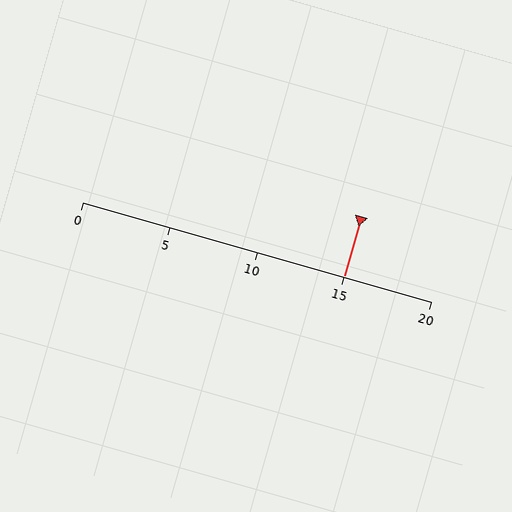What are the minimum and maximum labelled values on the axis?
The axis runs from 0 to 20.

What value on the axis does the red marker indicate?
The marker indicates approximately 15.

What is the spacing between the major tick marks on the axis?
The major ticks are spaced 5 apart.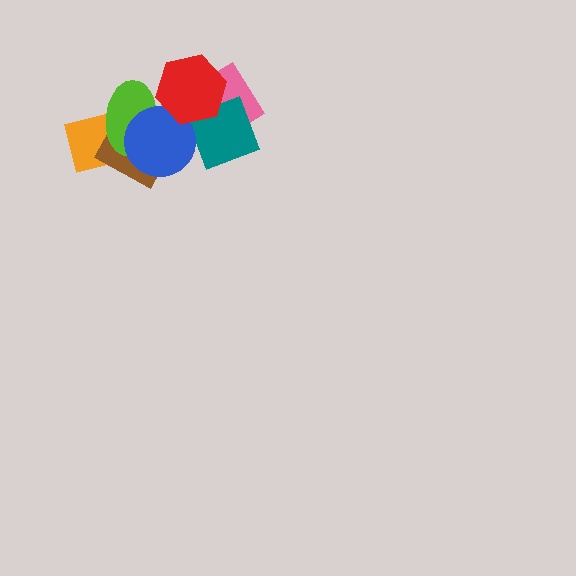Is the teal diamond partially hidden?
Yes, it is partially covered by another shape.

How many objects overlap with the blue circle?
4 objects overlap with the blue circle.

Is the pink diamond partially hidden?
Yes, it is partially covered by another shape.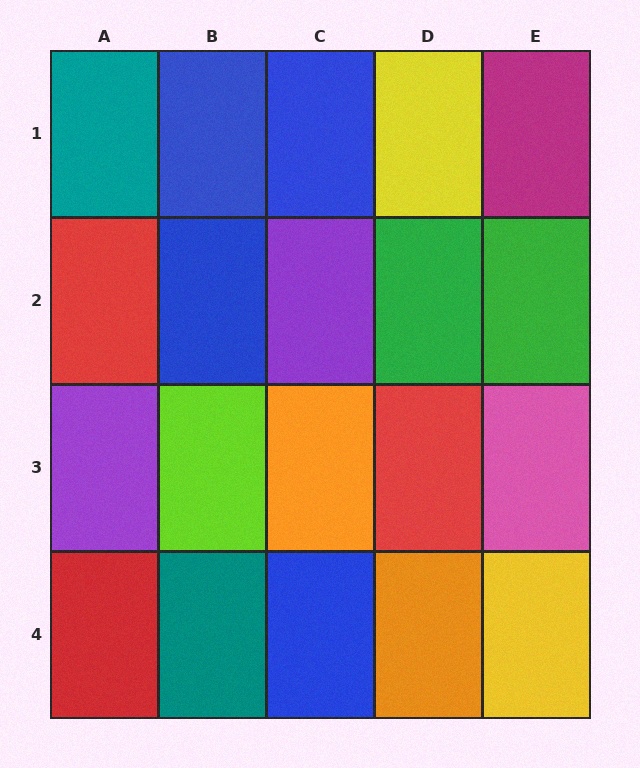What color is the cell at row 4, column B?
Teal.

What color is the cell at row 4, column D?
Orange.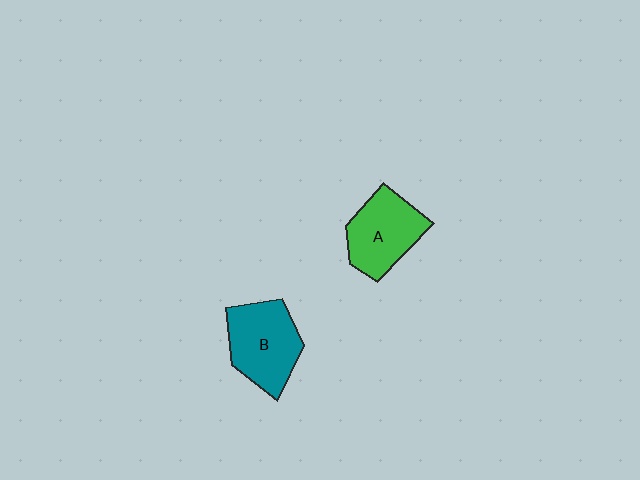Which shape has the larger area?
Shape B (teal).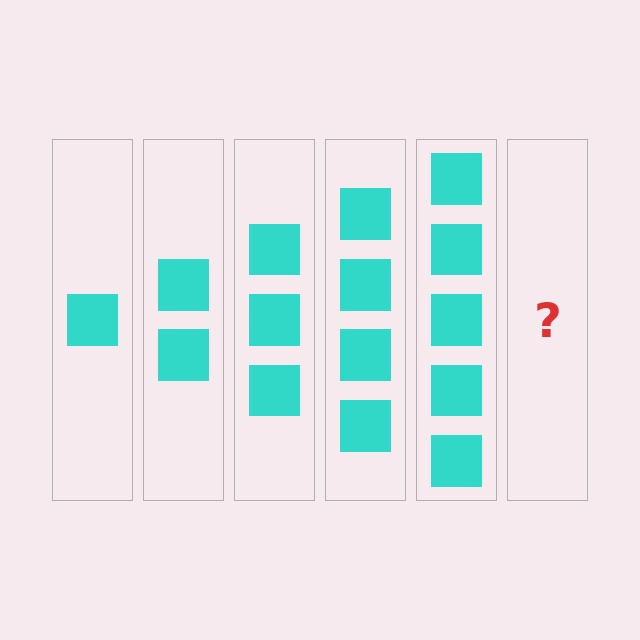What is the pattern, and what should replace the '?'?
The pattern is that each step adds one more square. The '?' should be 6 squares.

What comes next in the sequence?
The next element should be 6 squares.